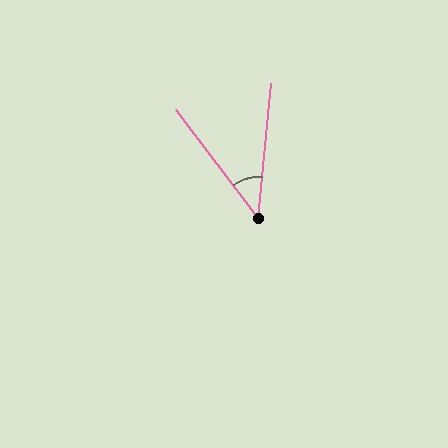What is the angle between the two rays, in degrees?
Approximately 43 degrees.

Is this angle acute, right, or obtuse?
It is acute.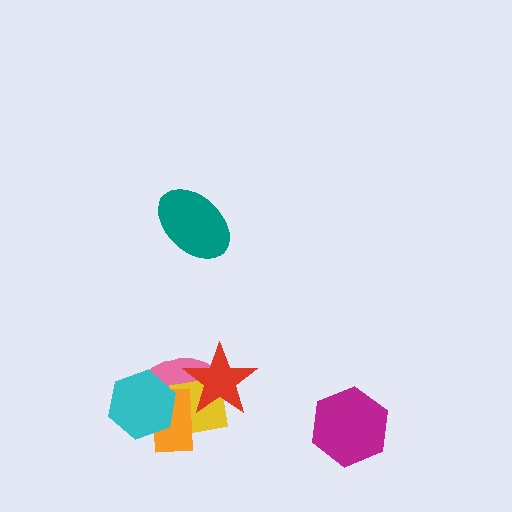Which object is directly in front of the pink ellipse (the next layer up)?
The yellow square is directly in front of the pink ellipse.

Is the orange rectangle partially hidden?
Yes, it is partially covered by another shape.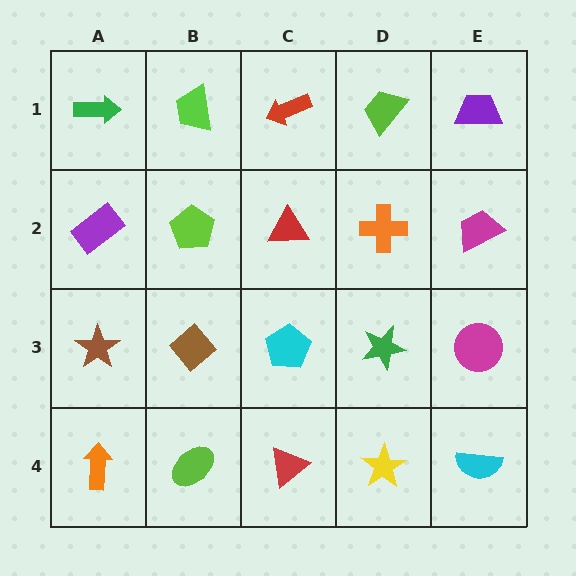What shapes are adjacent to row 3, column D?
An orange cross (row 2, column D), a yellow star (row 4, column D), a cyan pentagon (row 3, column C), a magenta circle (row 3, column E).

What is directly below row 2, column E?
A magenta circle.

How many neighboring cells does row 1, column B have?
3.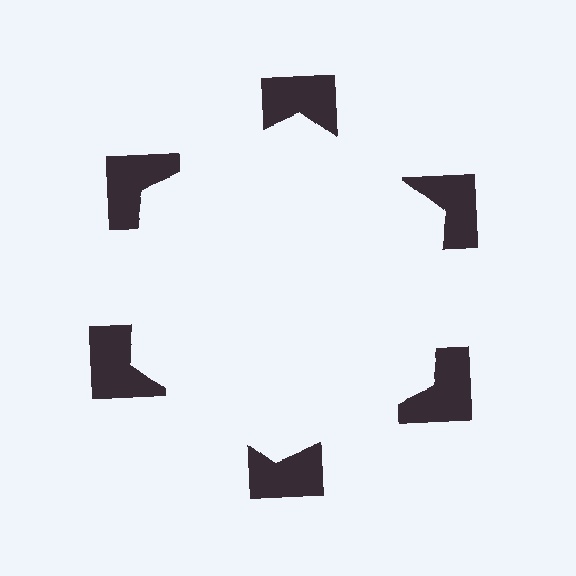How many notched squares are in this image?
There are 6 — one at each vertex of the illusory hexagon.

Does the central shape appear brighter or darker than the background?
It typically appears slightly brighter than the background, even though no actual brightness change is drawn.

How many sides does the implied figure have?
6 sides.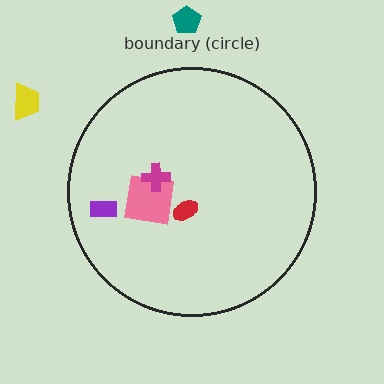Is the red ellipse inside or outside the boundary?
Inside.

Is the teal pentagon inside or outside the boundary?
Outside.